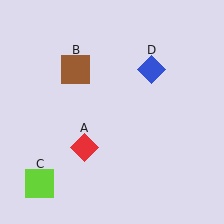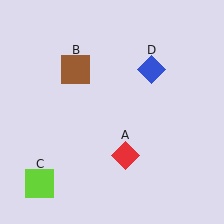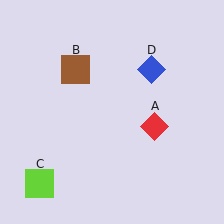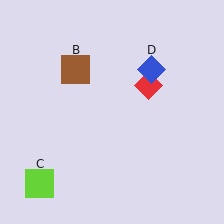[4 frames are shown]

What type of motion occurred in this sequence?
The red diamond (object A) rotated counterclockwise around the center of the scene.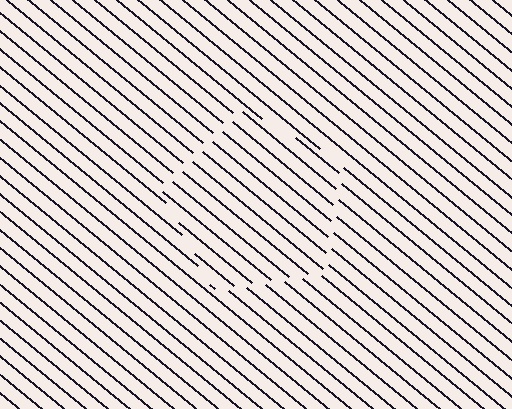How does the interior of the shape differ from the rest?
The interior of the shape contains the same grating, shifted by half a period — the contour is defined by the phase discontinuity where line-ends from the inner and outer gratings abut.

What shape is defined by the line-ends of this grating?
An illusory pentagon. The interior of the shape contains the same grating, shifted by half a period — the contour is defined by the phase discontinuity where line-ends from the inner and outer gratings abut.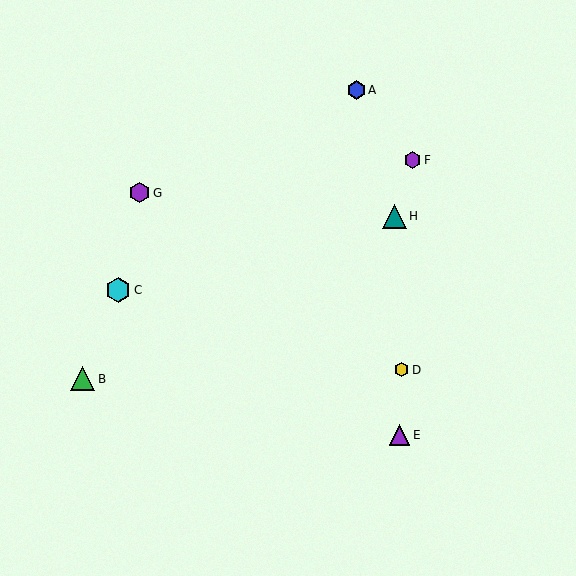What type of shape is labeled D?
Shape D is a yellow hexagon.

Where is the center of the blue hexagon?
The center of the blue hexagon is at (356, 90).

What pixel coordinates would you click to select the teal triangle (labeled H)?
Click at (394, 216) to select the teal triangle H.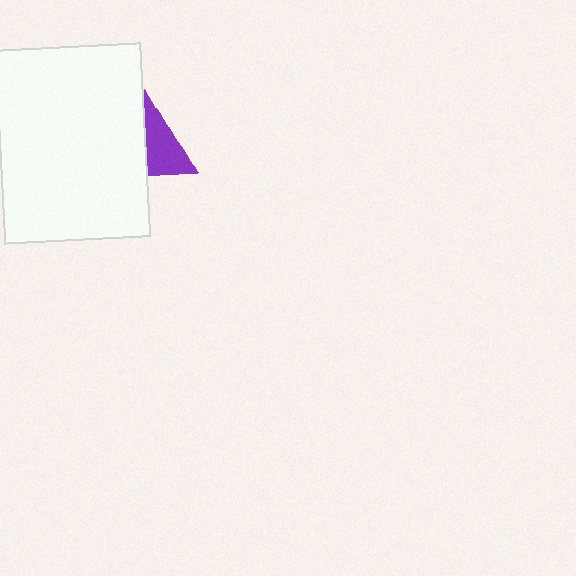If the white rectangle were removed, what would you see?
You would see the complete purple triangle.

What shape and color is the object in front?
The object in front is a white rectangle.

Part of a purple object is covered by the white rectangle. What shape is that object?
It is a triangle.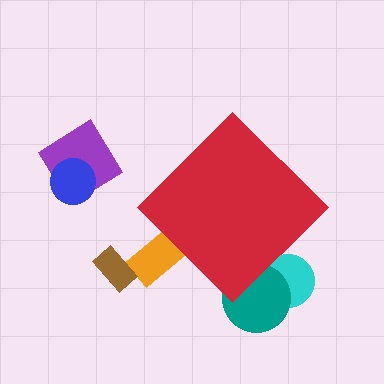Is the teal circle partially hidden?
Yes, the teal circle is partially hidden behind the red diamond.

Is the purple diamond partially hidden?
No, the purple diamond is fully visible.